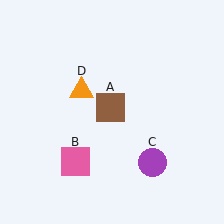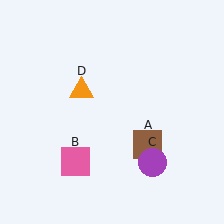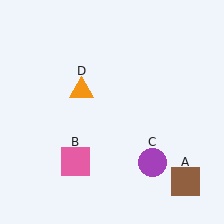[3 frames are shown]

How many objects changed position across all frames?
1 object changed position: brown square (object A).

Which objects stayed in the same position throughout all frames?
Pink square (object B) and purple circle (object C) and orange triangle (object D) remained stationary.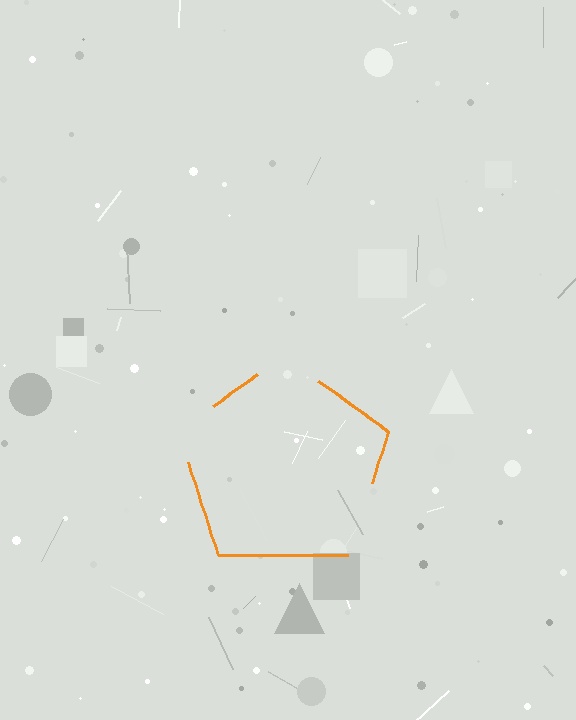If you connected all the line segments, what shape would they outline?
They would outline a pentagon.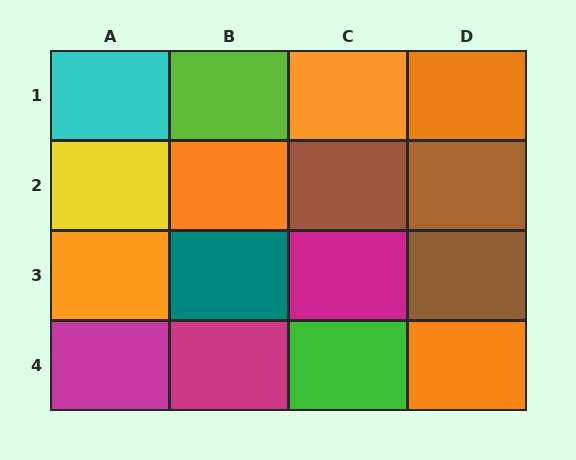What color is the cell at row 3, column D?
Brown.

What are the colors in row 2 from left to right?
Yellow, orange, brown, brown.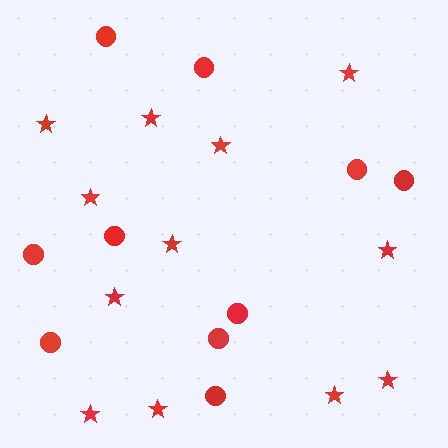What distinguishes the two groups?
There are 2 groups: one group of circles (10) and one group of stars (12).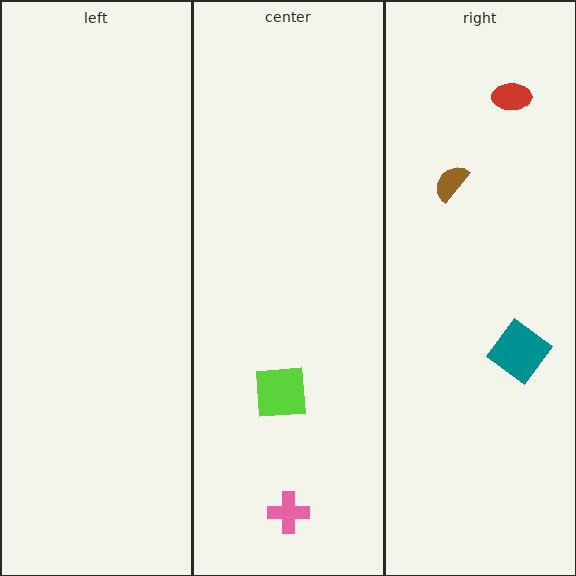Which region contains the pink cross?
The center region.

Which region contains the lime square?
The center region.